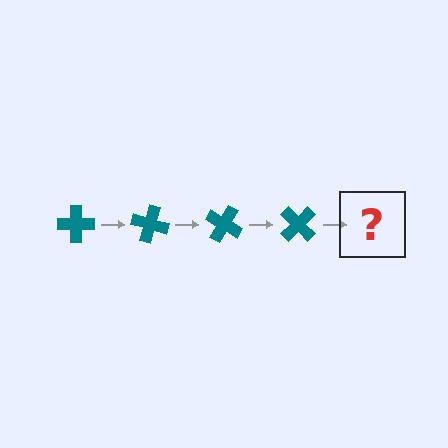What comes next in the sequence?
The next element should be a teal cross rotated 60 degrees.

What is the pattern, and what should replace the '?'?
The pattern is that the cross rotates 15 degrees each step. The '?' should be a teal cross rotated 60 degrees.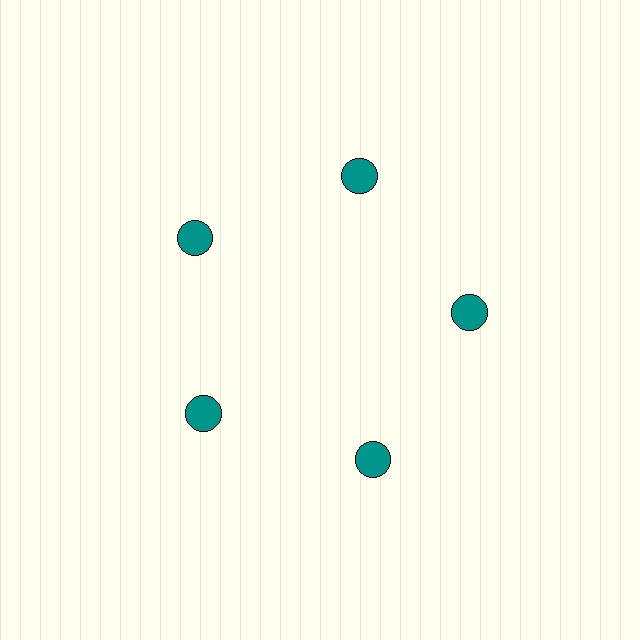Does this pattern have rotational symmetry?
Yes, this pattern has 5-fold rotational symmetry. It looks the same after rotating 72 degrees around the center.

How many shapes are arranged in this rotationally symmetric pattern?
There are 5 shapes, arranged in 5 groups of 1.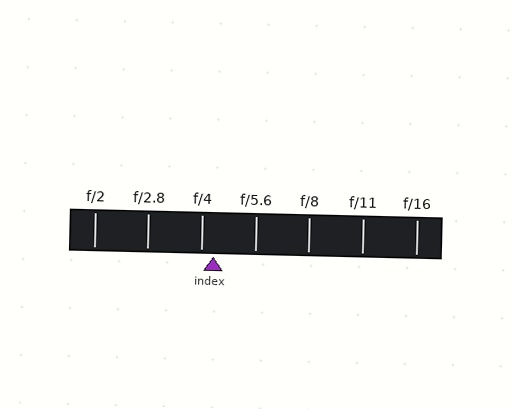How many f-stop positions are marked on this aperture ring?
There are 7 f-stop positions marked.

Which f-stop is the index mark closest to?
The index mark is closest to f/4.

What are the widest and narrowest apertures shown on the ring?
The widest aperture shown is f/2 and the narrowest is f/16.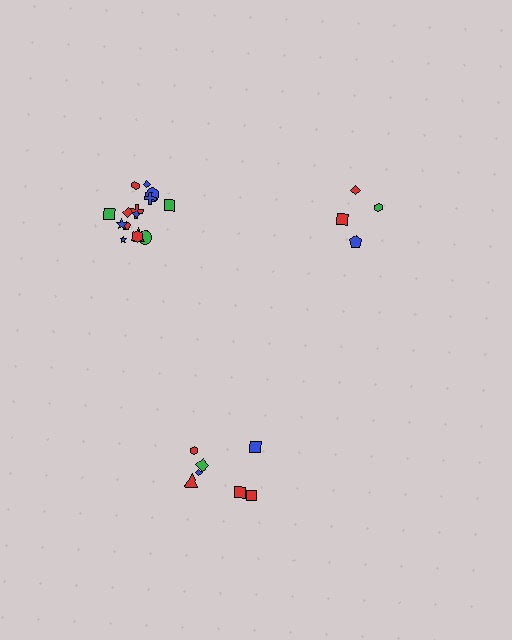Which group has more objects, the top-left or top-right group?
The top-left group.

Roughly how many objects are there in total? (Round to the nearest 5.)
Roughly 25 objects in total.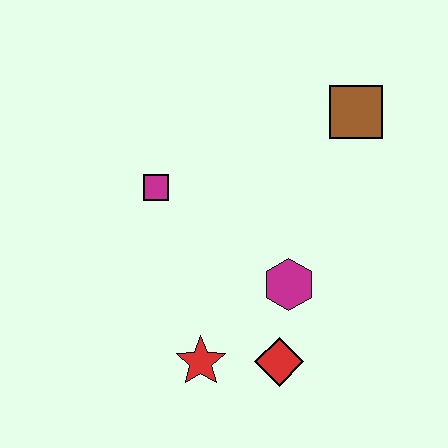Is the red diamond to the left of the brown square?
Yes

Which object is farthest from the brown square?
The red star is farthest from the brown square.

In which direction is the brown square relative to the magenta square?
The brown square is to the right of the magenta square.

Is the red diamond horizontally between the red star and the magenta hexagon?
Yes